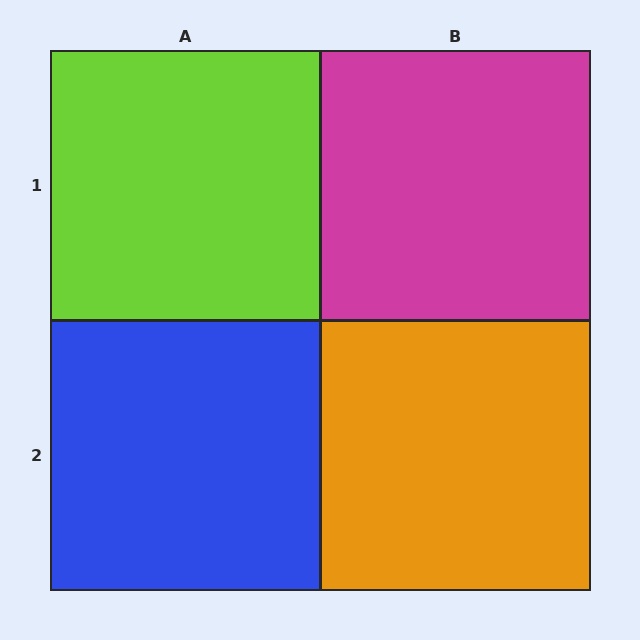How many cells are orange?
1 cell is orange.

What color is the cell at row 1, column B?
Magenta.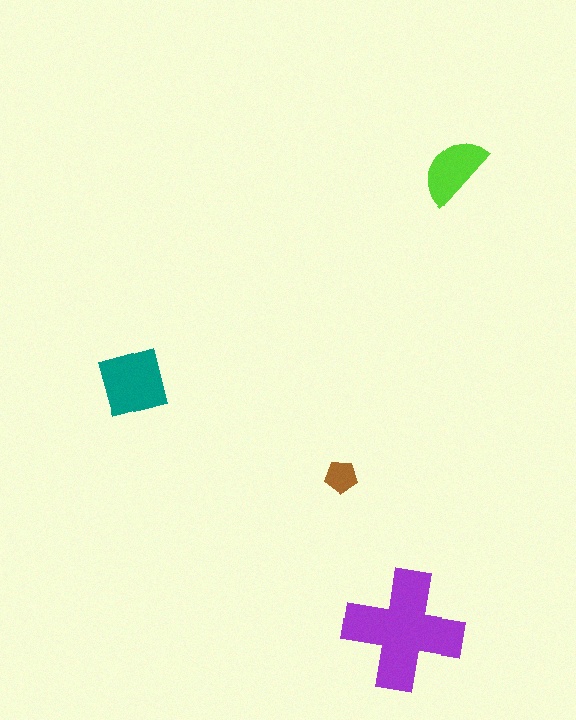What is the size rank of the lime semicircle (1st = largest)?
3rd.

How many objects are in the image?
There are 4 objects in the image.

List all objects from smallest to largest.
The brown pentagon, the lime semicircle, the teal square, the purple cross.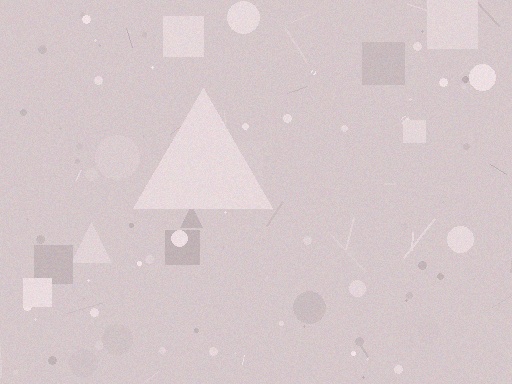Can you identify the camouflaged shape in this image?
The camouflaged shape is a triangle.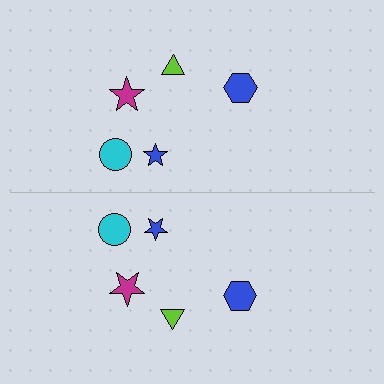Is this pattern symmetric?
Yes, this pattern has bilateral (reflection) symmetry.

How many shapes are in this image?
There are 10 shapes in this image.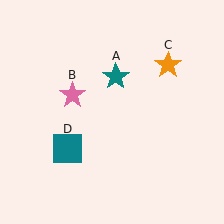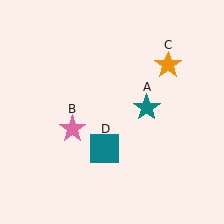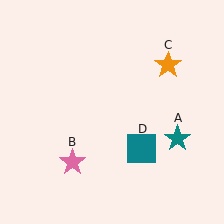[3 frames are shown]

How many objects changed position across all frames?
3 objects changed position: teal star (object A), pink star (object B), teal square (object D).